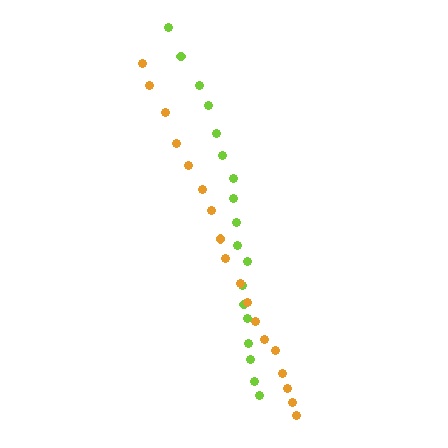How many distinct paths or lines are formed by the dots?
There are 2 distinct paths.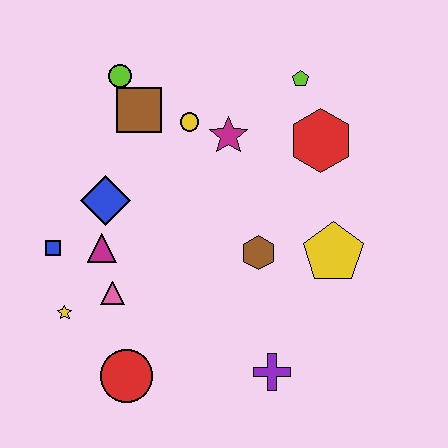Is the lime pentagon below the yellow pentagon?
No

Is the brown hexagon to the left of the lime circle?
No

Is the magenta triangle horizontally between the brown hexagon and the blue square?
Yes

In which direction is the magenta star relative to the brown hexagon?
The magenta star is above the brown hexagon.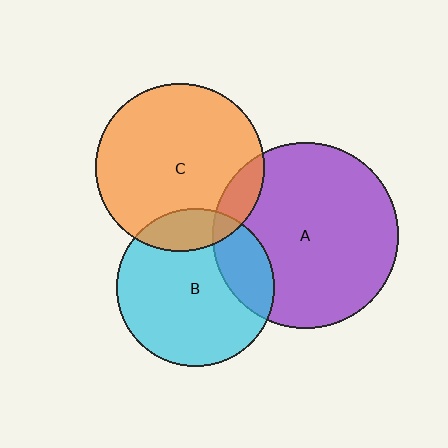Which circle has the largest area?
Circle A (purple).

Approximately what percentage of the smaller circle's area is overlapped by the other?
Approximately 10%.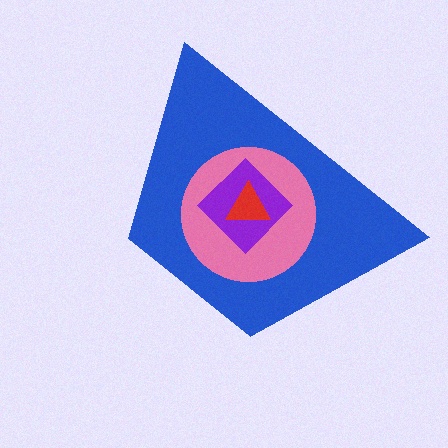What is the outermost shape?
The blue trapezoid.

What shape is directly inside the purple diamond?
The red triangle.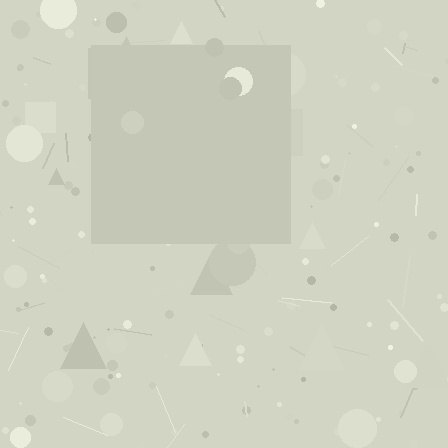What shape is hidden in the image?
A square is hidden in the image.